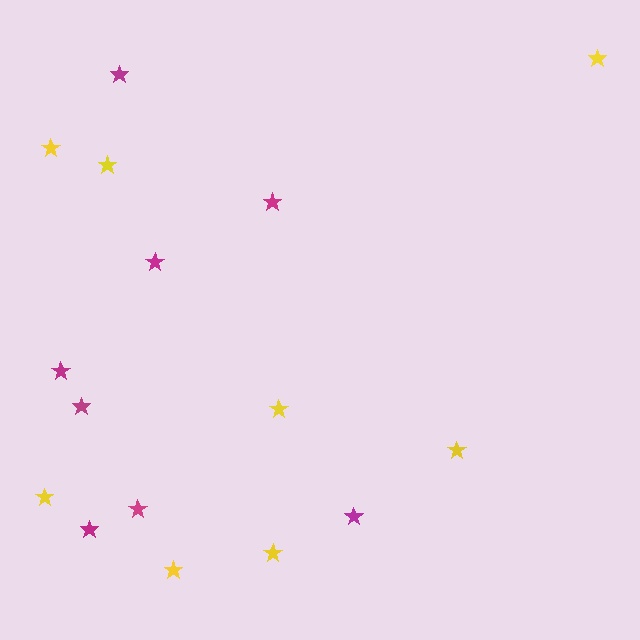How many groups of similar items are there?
There are 2 groups: one group of yellow stars (8) and one group of magenta stars (8).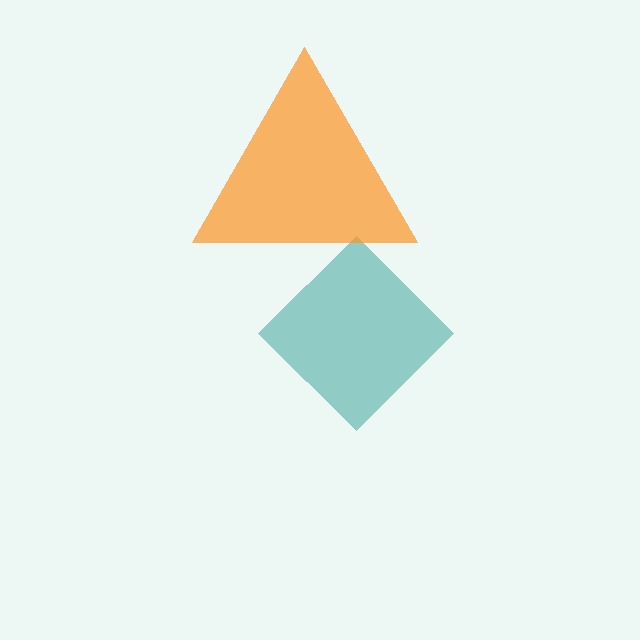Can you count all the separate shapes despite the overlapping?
Yes, there are 2 separate shapes.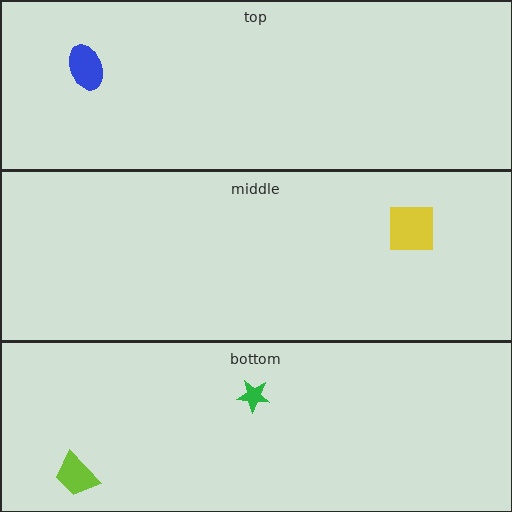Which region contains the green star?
The bottom region.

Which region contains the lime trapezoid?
The bottom region.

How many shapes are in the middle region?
1.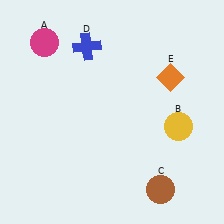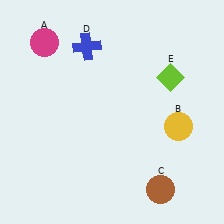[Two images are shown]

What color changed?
The diamond (E) changed from orange in Image 1 to lime in Image 2.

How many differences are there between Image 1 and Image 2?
There is 1 difference between the two images.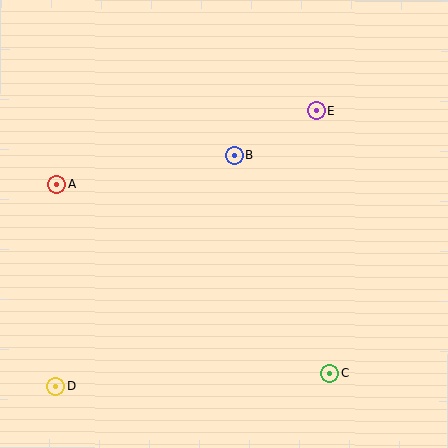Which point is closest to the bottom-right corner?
Point C is closest to the bottom-right corner.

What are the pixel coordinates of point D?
Point D is at (56, 386).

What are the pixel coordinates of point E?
Point E is at (317, 111).